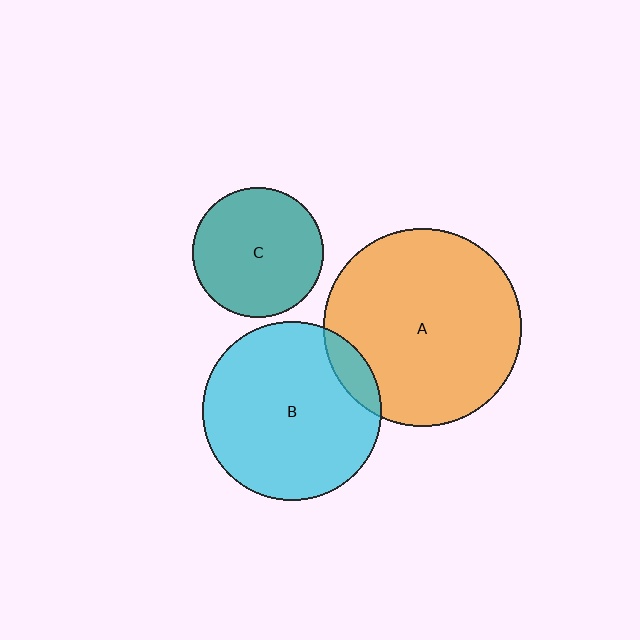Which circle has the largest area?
Circle A (orange).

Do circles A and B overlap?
Yes.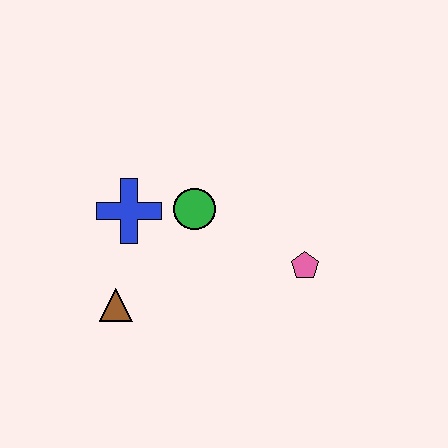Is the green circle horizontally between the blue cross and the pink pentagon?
Yes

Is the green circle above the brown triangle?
Yes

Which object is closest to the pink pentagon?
The green circle is closest to the pink pentagon.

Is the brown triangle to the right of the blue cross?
No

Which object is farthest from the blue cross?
The pink pentagon is farthest from the blue cross.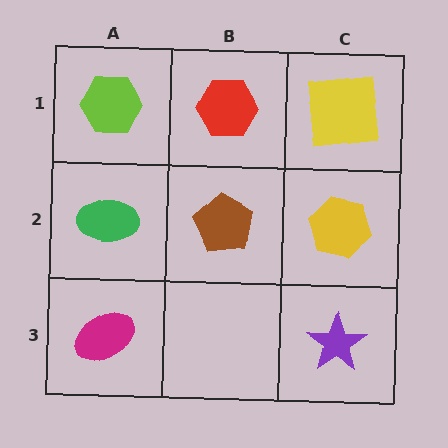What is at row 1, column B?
A red hexagon.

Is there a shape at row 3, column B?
No, that cell is empty.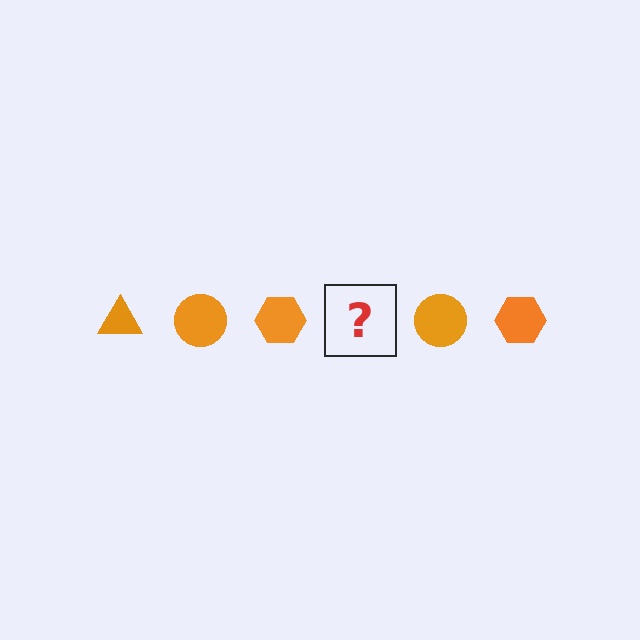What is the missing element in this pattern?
The missing element is an orange triangle.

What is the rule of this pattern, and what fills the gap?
The rule is that the pattern cycles through triangle, circle, hexagon shapes in orange. The gap should be filled with an orange triangle.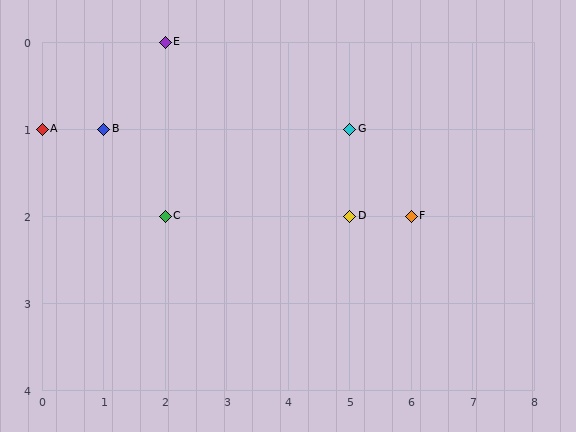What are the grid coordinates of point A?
Point A is at grid coordinates (0, 1).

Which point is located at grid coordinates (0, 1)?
Point A is at (0, 1).